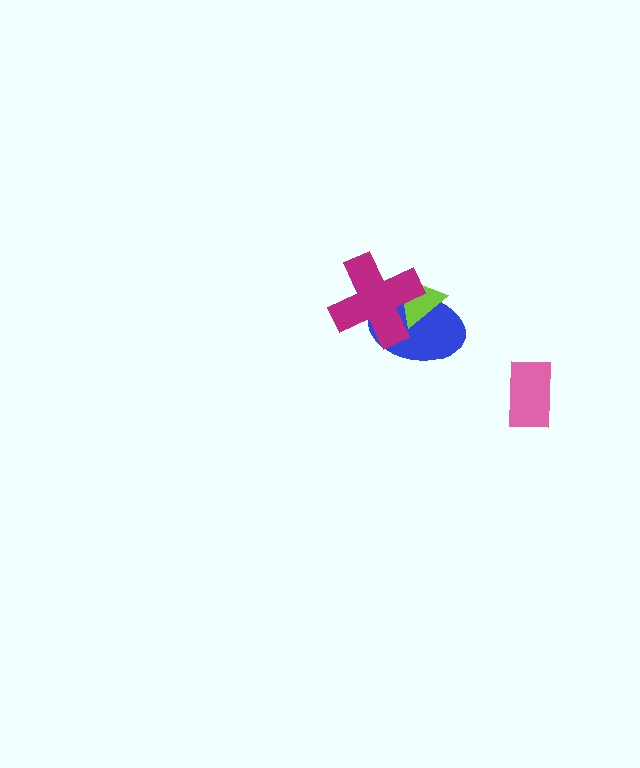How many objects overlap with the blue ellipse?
2 objects overlap with the blue ellipse.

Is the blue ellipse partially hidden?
Yes, it is partially covered by another shape.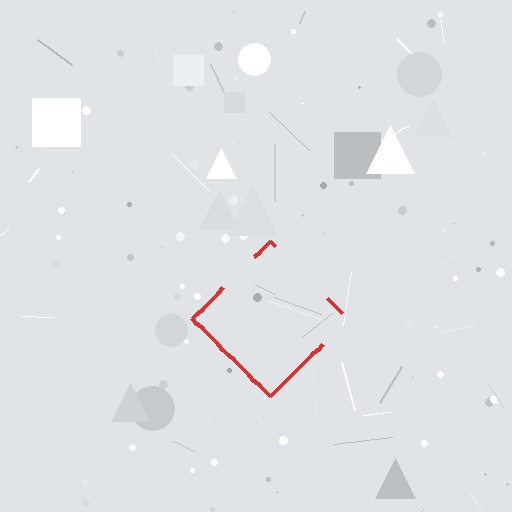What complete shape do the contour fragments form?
The contour fragments form a diamond.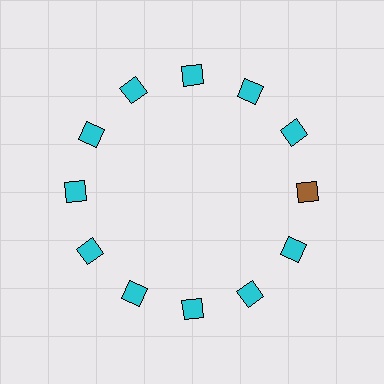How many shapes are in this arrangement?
There are 12 shapes arranged in a ring pattern.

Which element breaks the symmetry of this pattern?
The brown diamond at roughly the 3 o'clock position breaks the symmetry. All other shapes are cyan diamonds.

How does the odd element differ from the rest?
It has a different color: brown instead of cyan.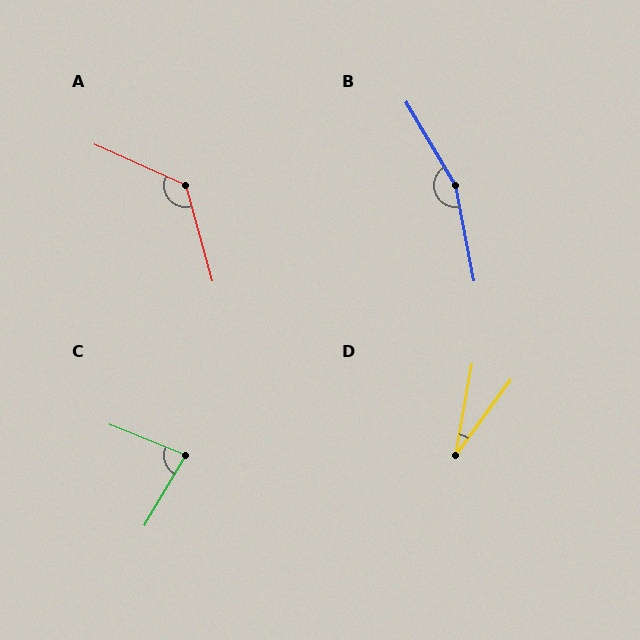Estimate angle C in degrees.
Approximately 82 degrees.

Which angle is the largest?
B, at approximately 160 degrees.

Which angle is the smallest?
D, at approximately 26 degrees.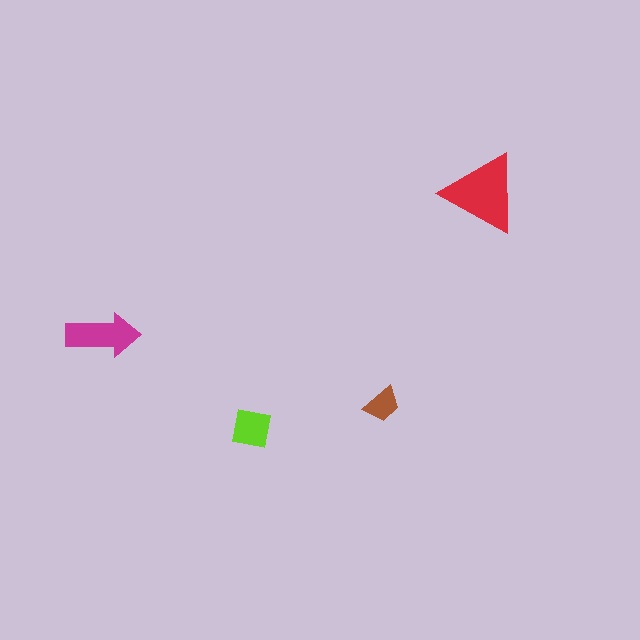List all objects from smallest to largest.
The brown trapezoid, the lime square, the magenta arrow, the red triangle.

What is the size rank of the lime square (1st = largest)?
3rd.